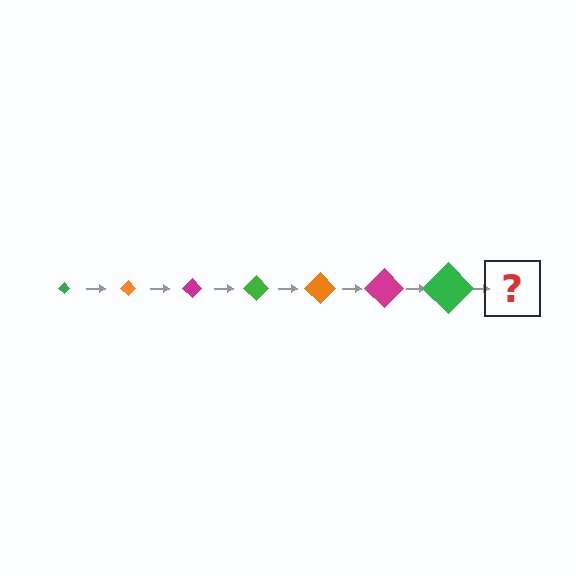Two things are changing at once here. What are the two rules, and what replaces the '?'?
The two rules are that the diamond grows larger each step and the color cycles through green, orange, and magenta. The '?' should be an orange diamond, larger than the previous one.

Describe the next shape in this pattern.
It should be an orange diamond, larger than the previous one.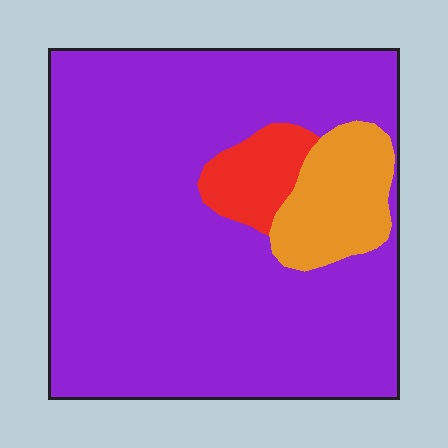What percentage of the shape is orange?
Orange covers roughly 10% of the shape.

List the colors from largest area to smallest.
From largest to smallest: purple, orange, red.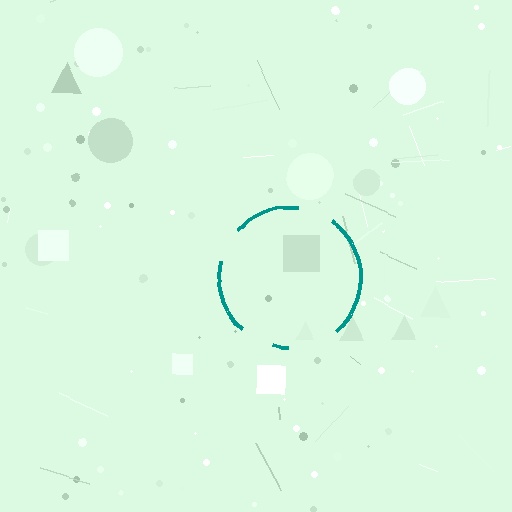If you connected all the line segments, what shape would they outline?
They would outline a circle.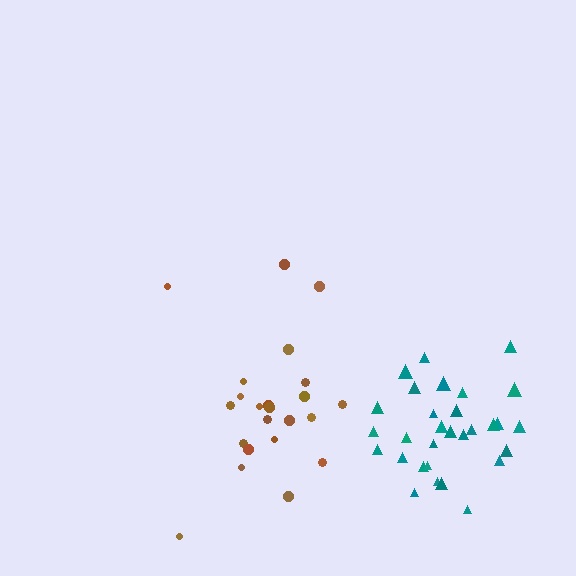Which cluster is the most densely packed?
Teal.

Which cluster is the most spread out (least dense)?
Brown.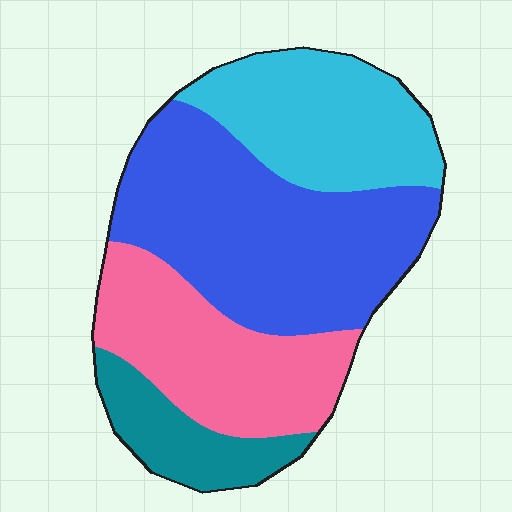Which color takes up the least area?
Teal, at roughly 10%.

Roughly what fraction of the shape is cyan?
Cyan covers 23% of the shape.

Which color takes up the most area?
Blue, at roughly 40%.